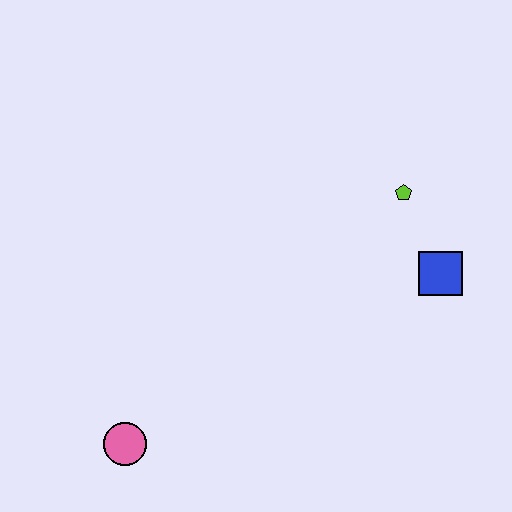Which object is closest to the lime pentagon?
The blue square is closest to the lime pentagon.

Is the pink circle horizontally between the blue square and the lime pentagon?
No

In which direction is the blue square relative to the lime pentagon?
The blue square is below the lime pentagon.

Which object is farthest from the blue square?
The pink circle is farthest from the blue square.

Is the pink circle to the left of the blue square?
Yes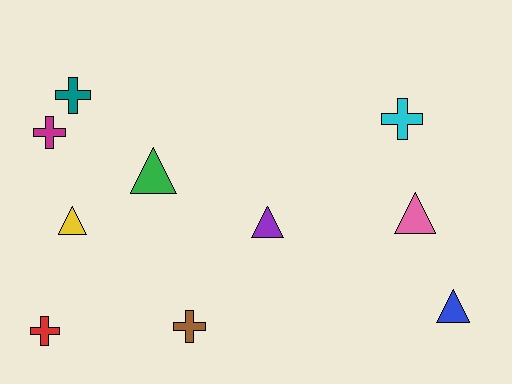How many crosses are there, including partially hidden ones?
There are 5 crosses.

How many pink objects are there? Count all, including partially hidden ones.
There is 1 pink object.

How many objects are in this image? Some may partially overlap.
There are 10 objects.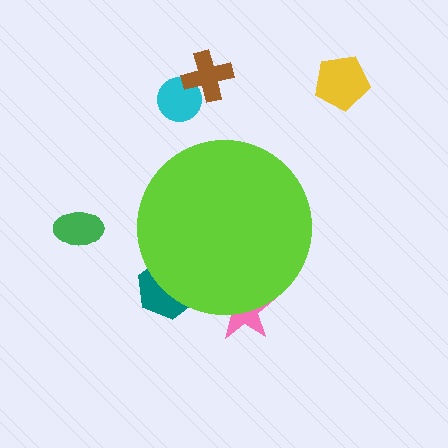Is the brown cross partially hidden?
No, the brown cross is fully visible.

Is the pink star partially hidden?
Yes, the pink star is partially hidden behind the lime circle.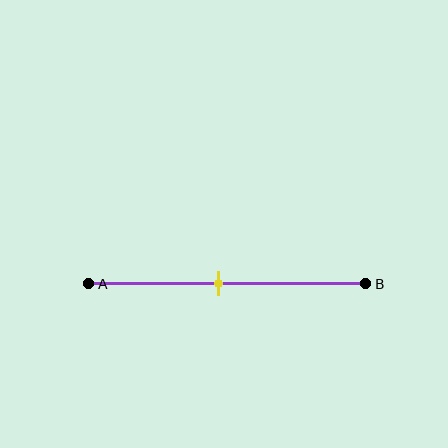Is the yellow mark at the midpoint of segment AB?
Yes, the mark is approximately at the midpoint.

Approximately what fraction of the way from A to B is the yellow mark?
The yellow mark is approximately 45% of the way from A to B.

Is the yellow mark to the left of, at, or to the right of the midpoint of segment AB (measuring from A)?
The yellow mark is approximately at the midpoint of segment AB.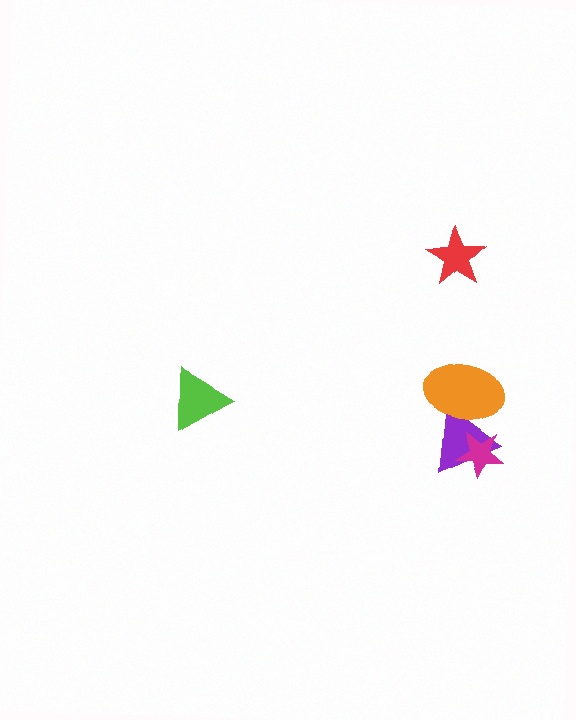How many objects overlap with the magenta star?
1 object overlaps with the magenta star.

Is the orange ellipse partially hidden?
No, no other shape covers it.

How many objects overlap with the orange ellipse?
1 object overlaps with the orange ellipse.